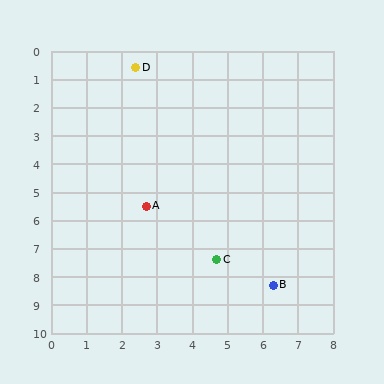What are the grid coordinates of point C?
Point C is at approximately (4.7, 7.4).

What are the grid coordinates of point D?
Point D is at approximately (2.4, 0.6).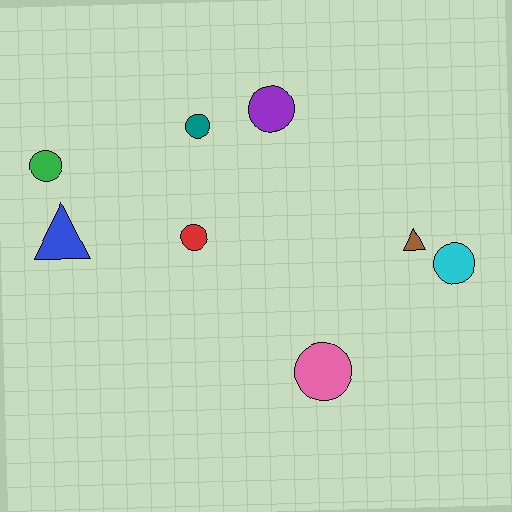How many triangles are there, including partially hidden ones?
There are 2 triangles.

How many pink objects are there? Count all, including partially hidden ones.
There is 1 pink object.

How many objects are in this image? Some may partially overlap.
There are 8 objects.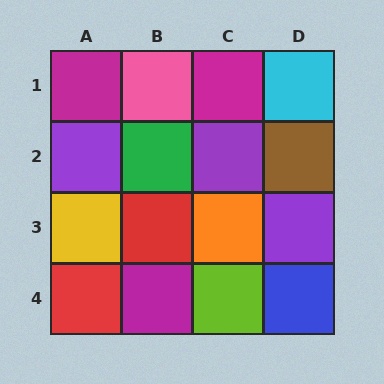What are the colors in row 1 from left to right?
Magenta, pink, magenta, cyan.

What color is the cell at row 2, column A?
Purple.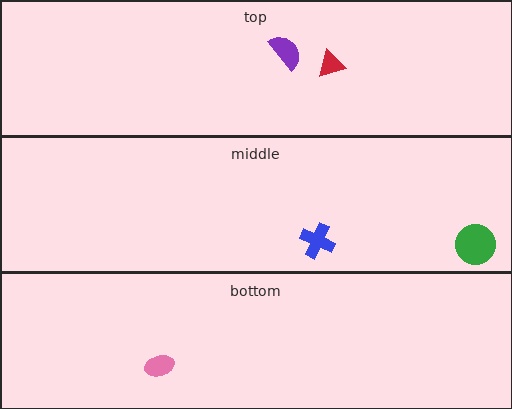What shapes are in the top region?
The purple semicircle, the red triangle.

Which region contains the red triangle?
The top region.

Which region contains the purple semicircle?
The top region.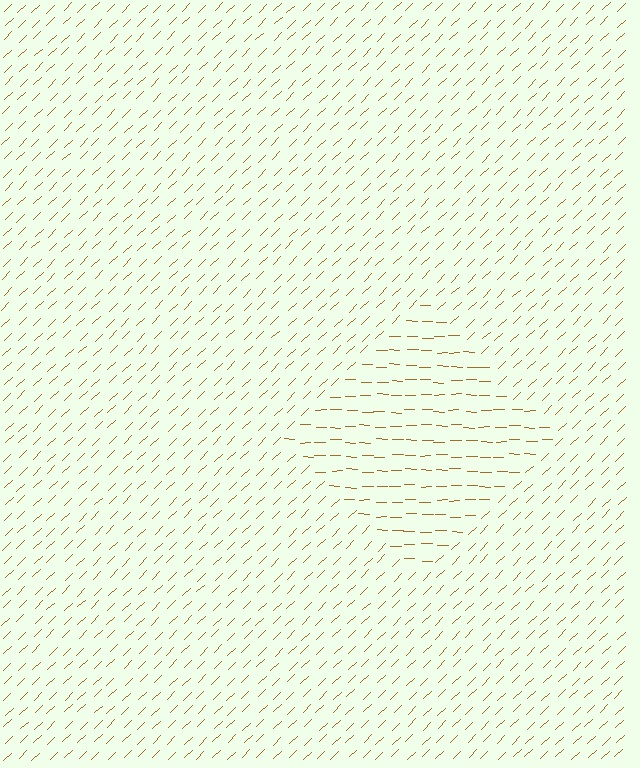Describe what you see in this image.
The image is filled with small brown line segments. A diamond region in the image has lines oriented differently from the surrounding lines, creating a visible texture boundary.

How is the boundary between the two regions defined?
The boundary is defined purely by a change in line orientation (approximately 45 degrees difference). All lines are the same color and thickness.